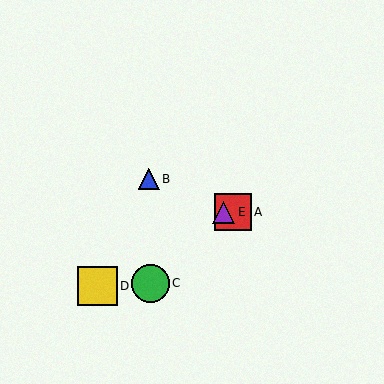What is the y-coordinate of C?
Object C is at y≈283.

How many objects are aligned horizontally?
2 objects (A, E) are aligned horizontally.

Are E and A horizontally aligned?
Yes, both are at y≈212.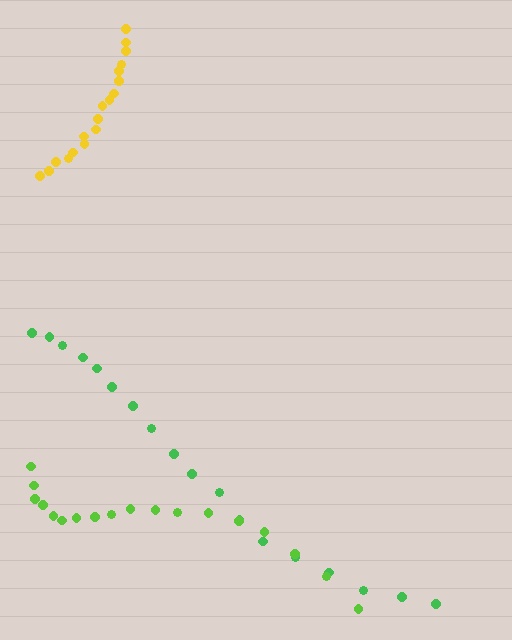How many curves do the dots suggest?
There are 3 distinct paths.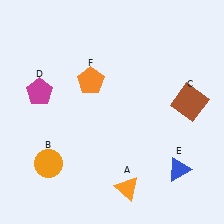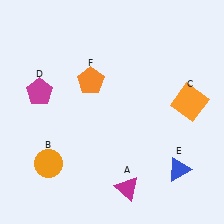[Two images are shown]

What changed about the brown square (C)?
In Image 1, C is brown. In Image 2, it changed to orange.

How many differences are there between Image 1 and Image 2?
There are 2 differences between the two images.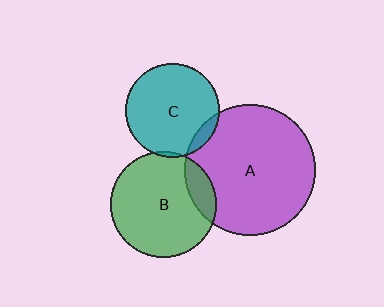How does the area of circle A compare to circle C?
Approximately 2.0 times.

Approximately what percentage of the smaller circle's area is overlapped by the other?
Approximately 15%.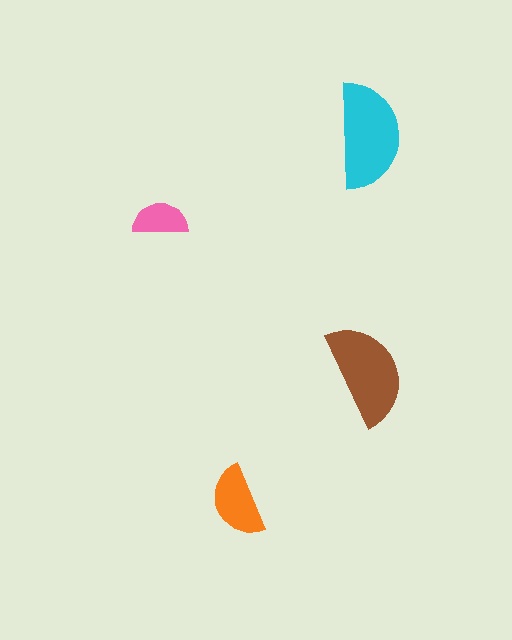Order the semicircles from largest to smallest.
the cyan one, the brown one, the orange one, the pink one.